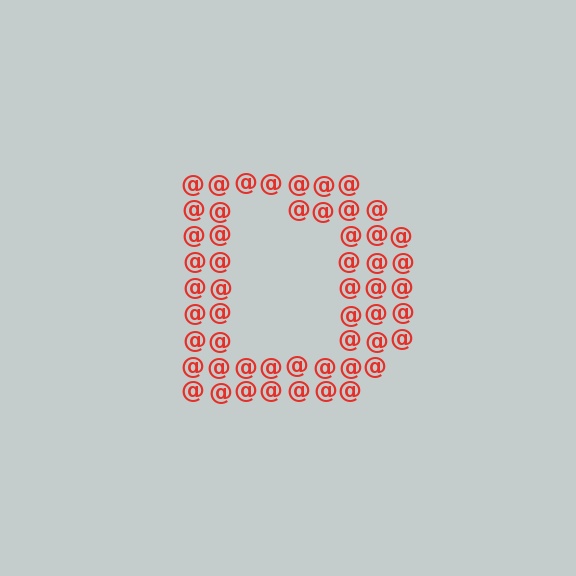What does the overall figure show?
The overall figure shows the letter D.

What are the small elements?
The small elements are at signs.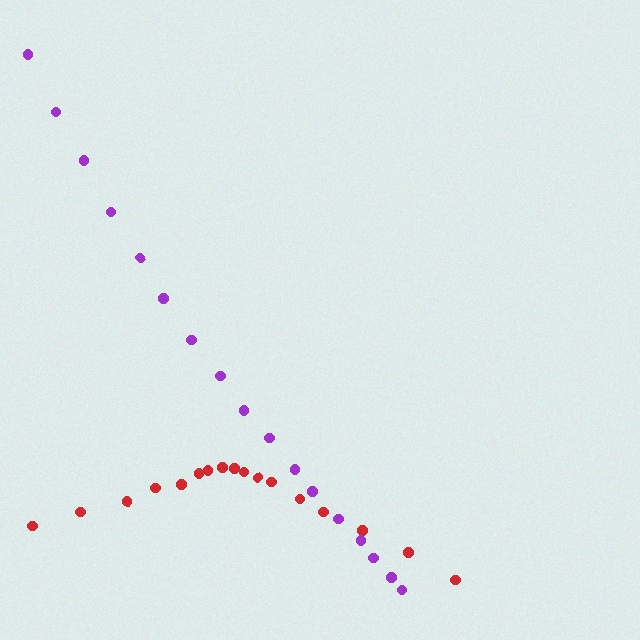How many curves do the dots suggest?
There are 2 distinct paths.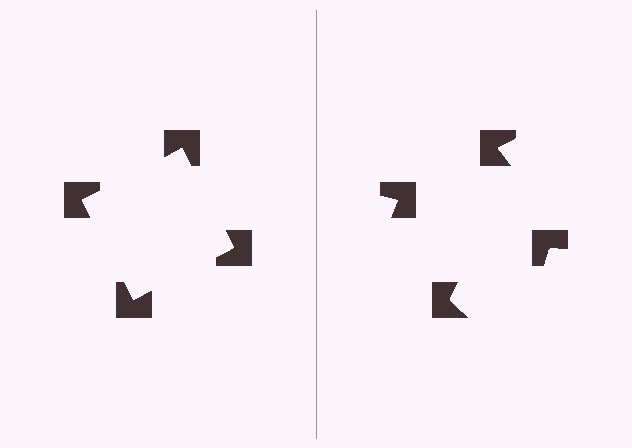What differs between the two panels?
The notched squares are positioned identically on both sides; only the wedge orientations differ. On the left they align to a square; on the right they are misaligned.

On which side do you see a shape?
An illusory square appears on the left side. On the right side the wedge cuts are rotated, so no coherent shape forms.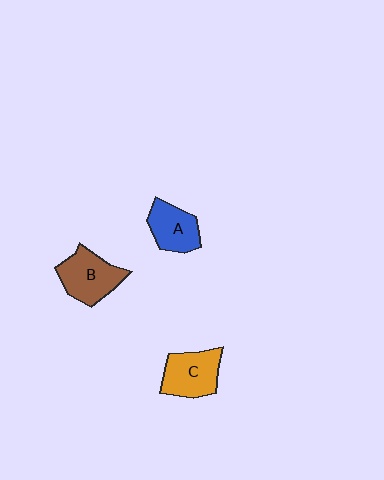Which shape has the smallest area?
Shape A (blue).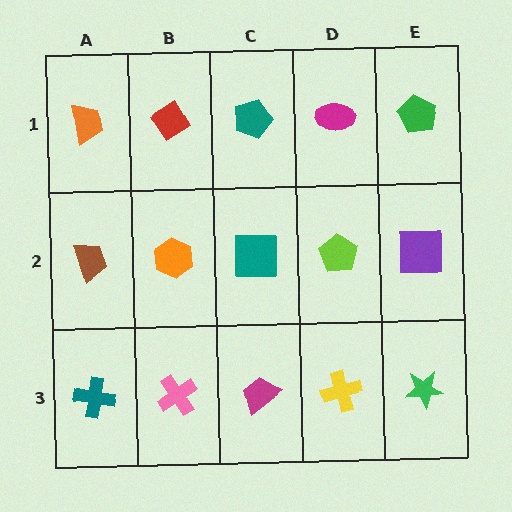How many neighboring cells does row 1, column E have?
2.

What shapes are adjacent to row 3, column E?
A purple square (row 2, column E), a yellow cross (row 3, column D).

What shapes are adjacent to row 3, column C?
A teal square (row 2, column C), a pink cross (row 3, column B), a yellow cross (row 3, column D).